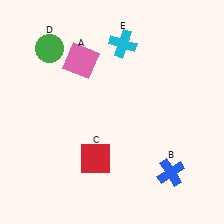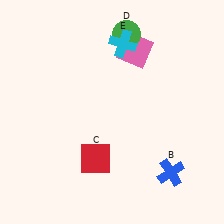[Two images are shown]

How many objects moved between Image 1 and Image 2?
2 objects moved between the two images.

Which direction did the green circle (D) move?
The green circle (D) moved right.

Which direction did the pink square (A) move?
The pink square (A) moved right.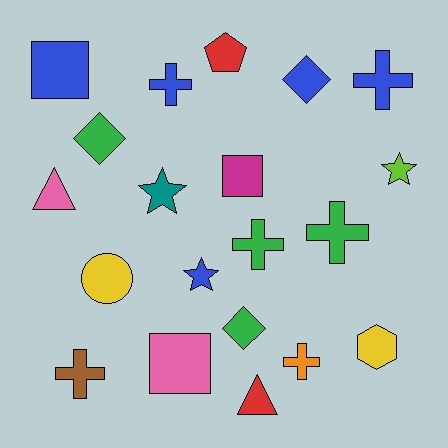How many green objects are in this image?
There are 4 green objects.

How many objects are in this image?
There are 20 objects.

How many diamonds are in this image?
There are 3 diamonds.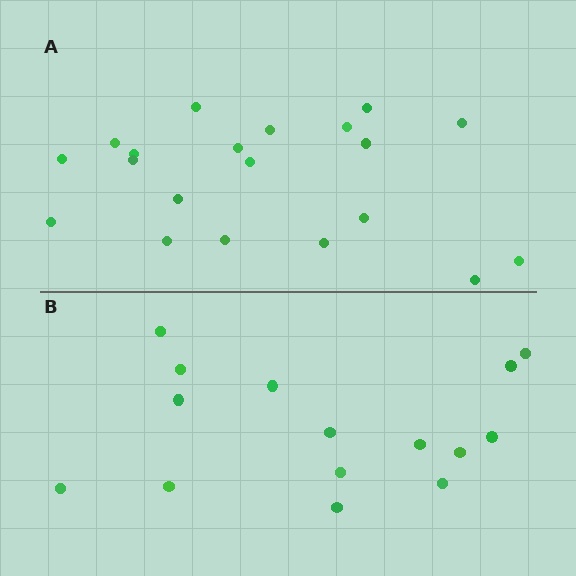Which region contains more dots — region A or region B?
Region A (the top region) has more dots.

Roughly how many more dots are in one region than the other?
Region A has about 5 more dots than region B.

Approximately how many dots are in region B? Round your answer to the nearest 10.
About 20 dots. (The exact count is 15, which rounds to 20.)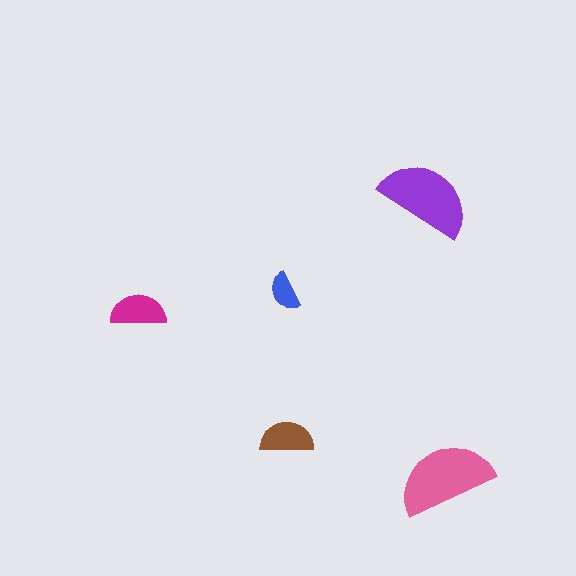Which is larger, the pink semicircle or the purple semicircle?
The pink one.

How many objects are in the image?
There are 5 objects in the image.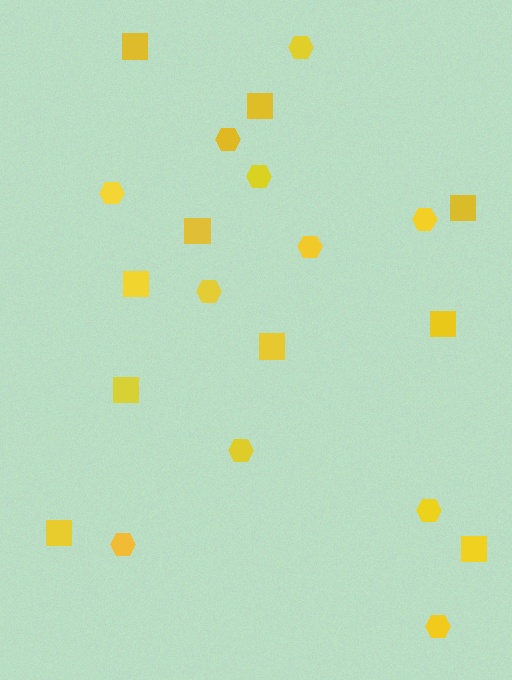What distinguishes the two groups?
There are 2 groups: one group of hexagons (11) and one group of squares (10).